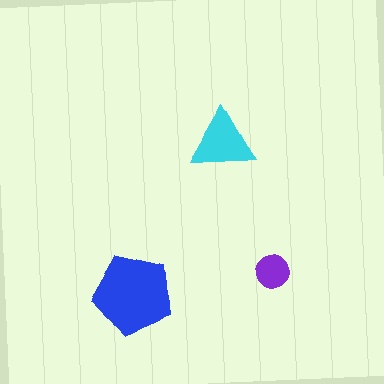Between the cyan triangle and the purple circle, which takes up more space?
The cyan triangle.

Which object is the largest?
The blue pentagon.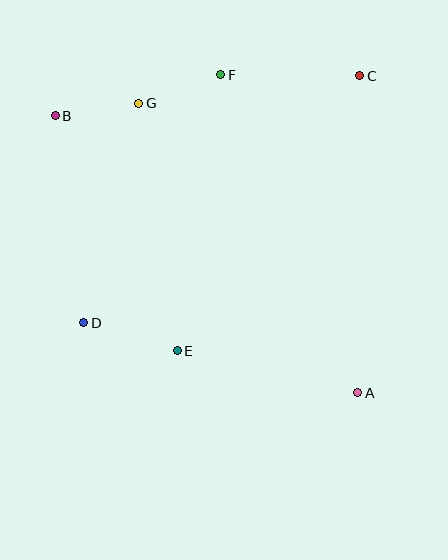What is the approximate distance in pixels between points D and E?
The distance between D and E is approximately 98 pixels.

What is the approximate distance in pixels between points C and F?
The distance between C and F is approximately 139 pixels.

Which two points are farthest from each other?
Points A and B are farthest from each other.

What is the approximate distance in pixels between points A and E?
The distance between A and E is approximately 185 pixels.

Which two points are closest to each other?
Points B and G are closest to each other.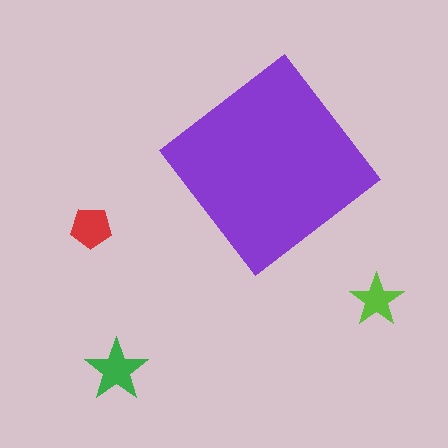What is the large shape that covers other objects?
A purple diamond.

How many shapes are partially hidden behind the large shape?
0 shapes are partially hidden.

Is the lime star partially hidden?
No, the lime star is fully visible.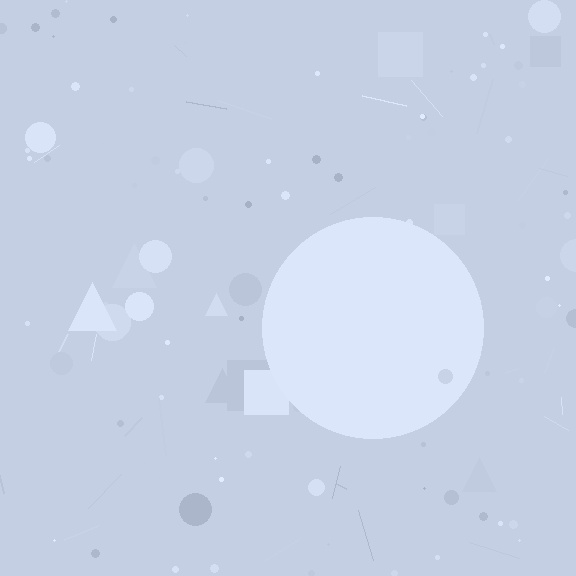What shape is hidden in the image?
A circle is hidden in the image.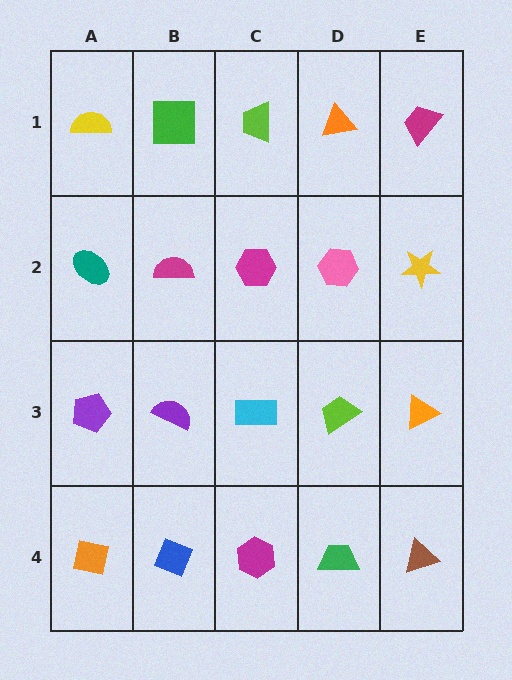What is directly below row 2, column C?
A cyan rectangle.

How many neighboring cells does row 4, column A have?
2.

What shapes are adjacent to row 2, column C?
A lime trapezoid (row 1, column C), a cyan rectangle (row 3, column C), a magenta semicircle (row 2, column B), a pink hexagon (row 2, column D).